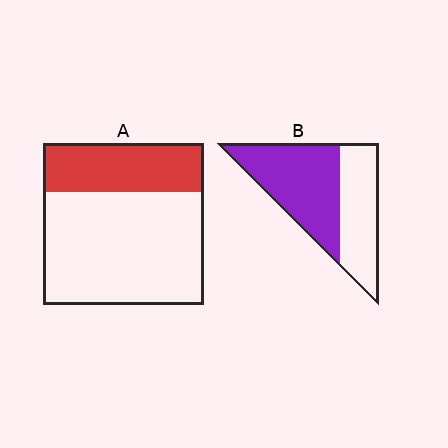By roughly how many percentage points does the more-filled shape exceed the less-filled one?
By roughly 30 percentage points (B over A).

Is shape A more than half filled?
No.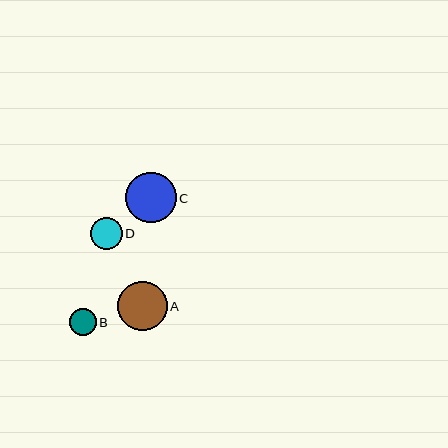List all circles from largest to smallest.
From largest to smallest: C, A, D, B.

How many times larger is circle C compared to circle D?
Circle C is approximately 1.6 times the size of circle D.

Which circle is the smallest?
Circle B is the smallest with a size of approximately 27 pixels.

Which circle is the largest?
Circle C is the largest with a size of approximately 50 pixels.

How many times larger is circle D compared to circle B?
Circle D is approximately 1.2 times the size of circle B.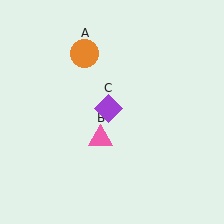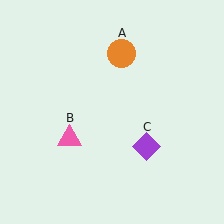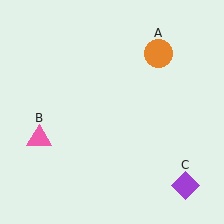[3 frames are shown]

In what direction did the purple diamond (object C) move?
The purple diamond (object C) moved down and to the right.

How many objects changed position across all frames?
3 objects changed position: orange circle (object A), pink triangle (object B), purple diamond (object C).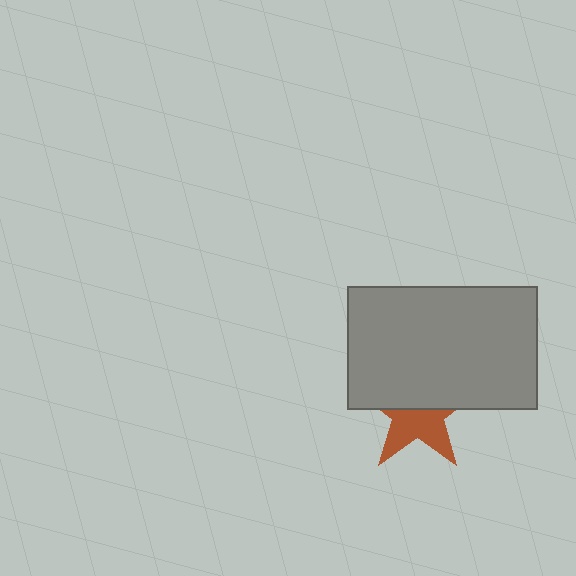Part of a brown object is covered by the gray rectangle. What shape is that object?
It is a star.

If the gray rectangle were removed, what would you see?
You would see the complete brown star.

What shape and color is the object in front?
The object in front is a gray rectangle.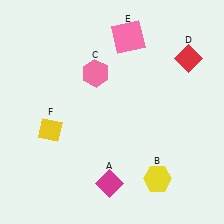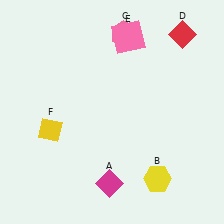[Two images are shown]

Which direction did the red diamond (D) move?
The red diamond (D) moved up.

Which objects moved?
The objects that moved are: the pink hexagon (C), the red diamond (D).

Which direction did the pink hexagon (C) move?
The pink hexagon (C) moved up.